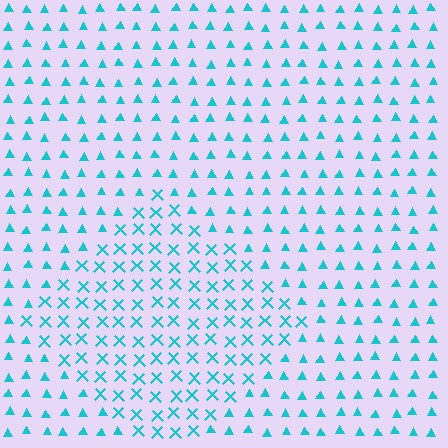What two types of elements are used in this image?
The image uses X marks inside the diamond region and triangles outside it.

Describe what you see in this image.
The image is filled with small cyan elements arranged in a uniform grid. A diamond-shaped region contains X marks, while the surrounding area contains triangles. The boundary is defined purely by the change in element shape.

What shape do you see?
I see a diamond.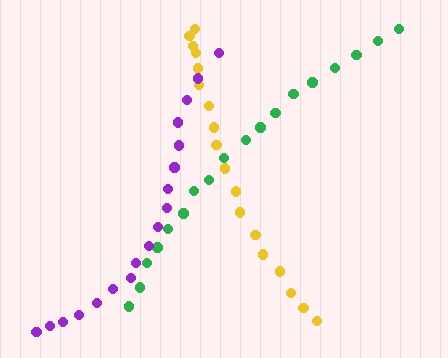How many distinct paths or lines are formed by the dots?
There are 3 distinct paths.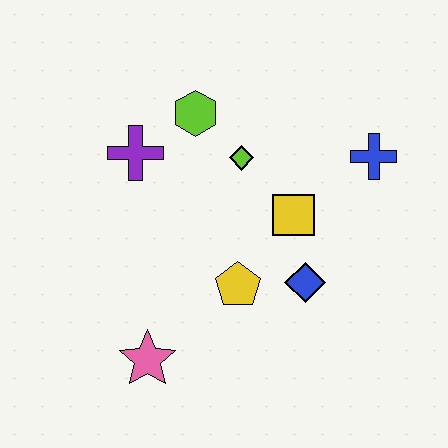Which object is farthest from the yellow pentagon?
The blue cross is farthest from the yellow pentagon.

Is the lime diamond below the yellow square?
No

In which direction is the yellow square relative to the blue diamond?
The yellow square is above the blue diamond.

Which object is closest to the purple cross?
The lime hexagon is closest to the purple cross.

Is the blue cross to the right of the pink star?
Yes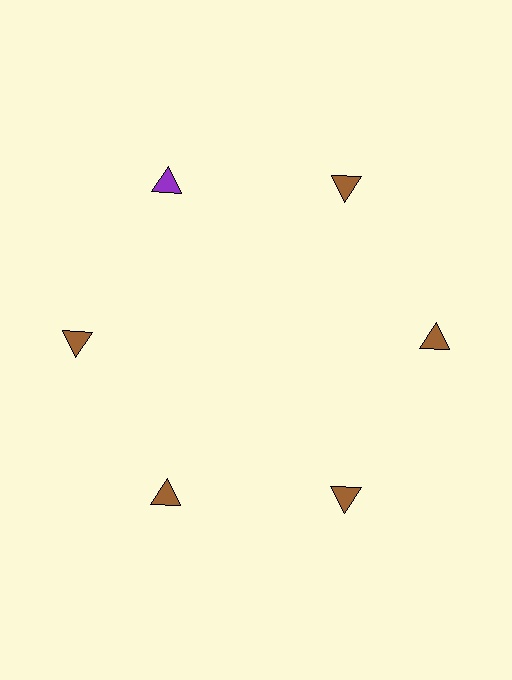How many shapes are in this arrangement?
There are 6 shapes arranged in a ring pattern.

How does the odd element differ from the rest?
It has a different color: purple instead of brown.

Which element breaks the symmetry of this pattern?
The purple triangle at roughly the 11 o'clock position breaks the symmetry. All other shapes are brown triangles.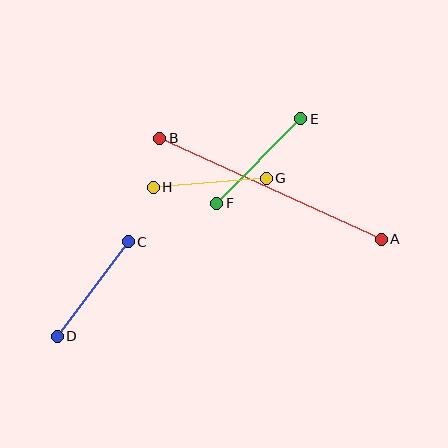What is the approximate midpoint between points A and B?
The midpoint is at approximately (270, 189) pixels.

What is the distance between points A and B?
The distance is approximately 243 pixels.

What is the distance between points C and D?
The distance is approximately 119 pixels.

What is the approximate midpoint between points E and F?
The midpoint is at approximately (259, 161) pixels.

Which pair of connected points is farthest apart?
Points A and B are farthest apart.